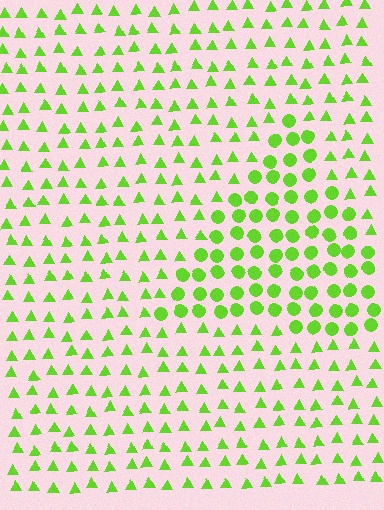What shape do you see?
I see a triangle.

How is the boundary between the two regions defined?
The boundary is defined by a change in element shape: circles inside vs. triangles outside. All elements share the same color and spacing.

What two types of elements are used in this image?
The image uses circles inside the triangle region and triangles outside it.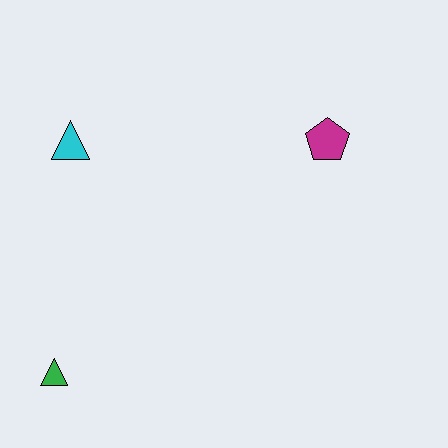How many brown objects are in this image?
There are no brown objects.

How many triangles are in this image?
There are 2 triangles.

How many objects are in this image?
There are 3 objects.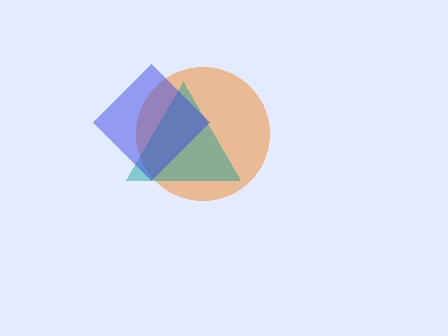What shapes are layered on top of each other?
The layered shapes are: an orange circle, a teal triangle, a blue diamond.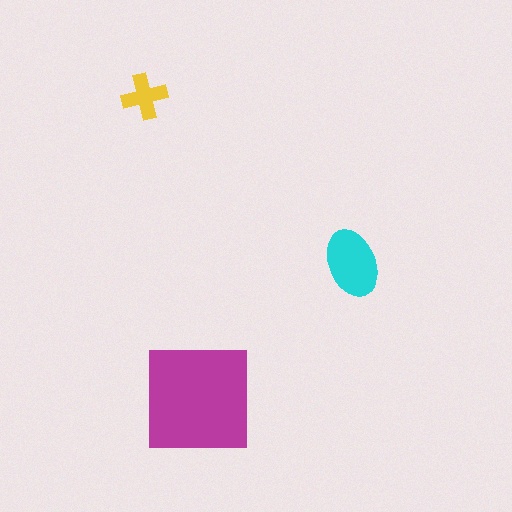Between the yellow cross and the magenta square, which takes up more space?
The magenta square.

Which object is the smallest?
The yellow cross.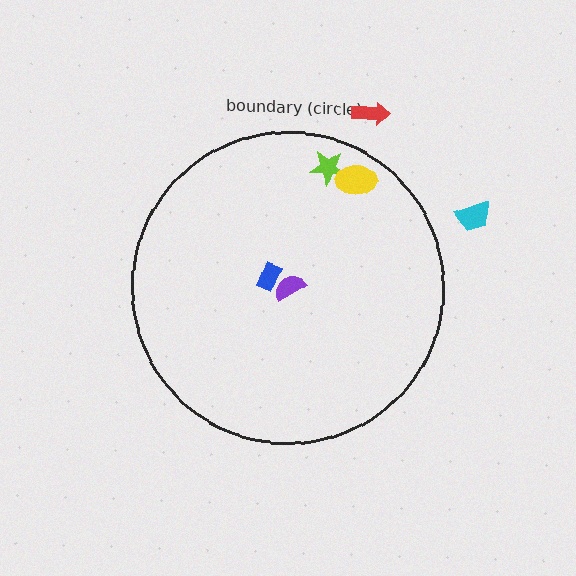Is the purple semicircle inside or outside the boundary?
Inside.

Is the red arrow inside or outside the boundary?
Outside.